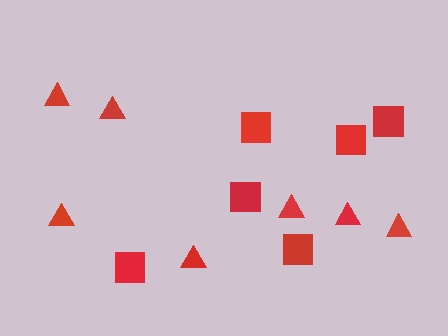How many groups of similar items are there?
There are 2 groups: one group of squares (6) and one group of triangles (7).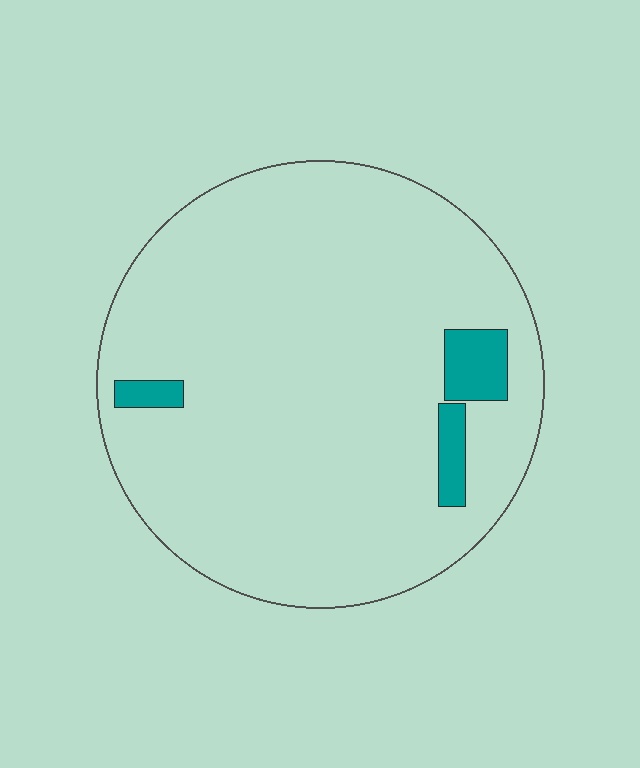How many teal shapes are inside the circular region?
3.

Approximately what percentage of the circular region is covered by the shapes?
Approximately 5%.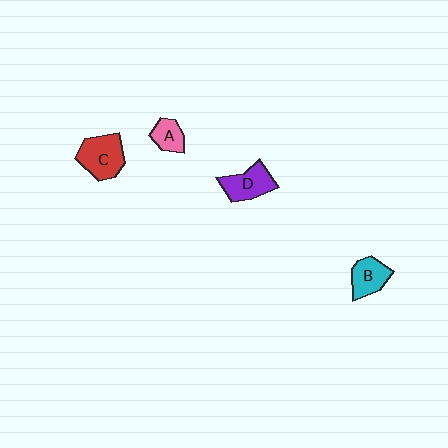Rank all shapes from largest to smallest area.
From largest to smallest: C (red), D (purple), B (cyan), A (pink).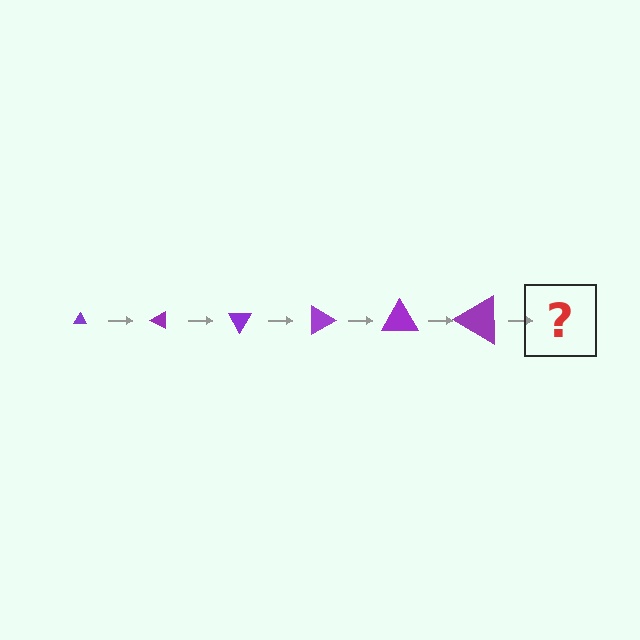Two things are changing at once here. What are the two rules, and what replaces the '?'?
The two rules are that the triangle grows larger each step and it rotates 30 degrees each step. The '?' should be a triangle, larger than the previous one and rotated 180 degrees from the start.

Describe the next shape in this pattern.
It should be a triangle, larger than the previous one and rotated 180 degrees from the start.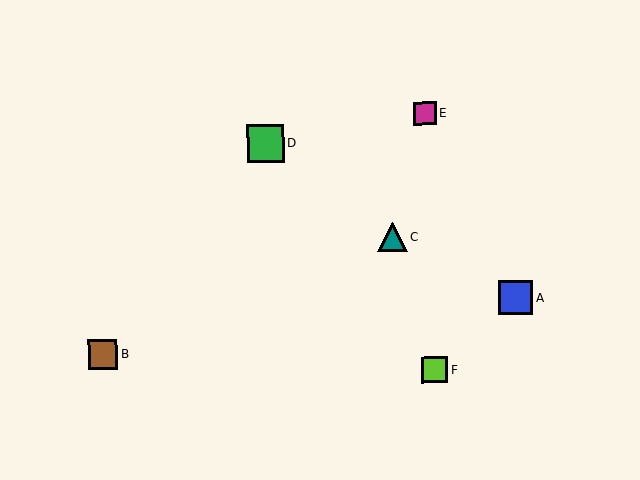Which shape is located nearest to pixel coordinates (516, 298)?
The blue square (labeled A) at (516, 298) is nearest to that location.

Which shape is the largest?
The green square (labeled D) is the largest.